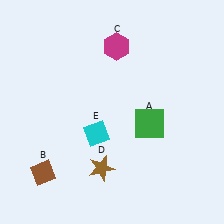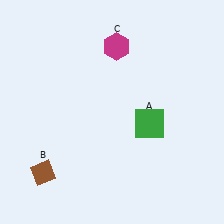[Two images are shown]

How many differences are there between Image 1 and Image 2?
There are 2 differences between the two images.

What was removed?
The brown star (D), the cyan diamond (E) were removed in Image 2.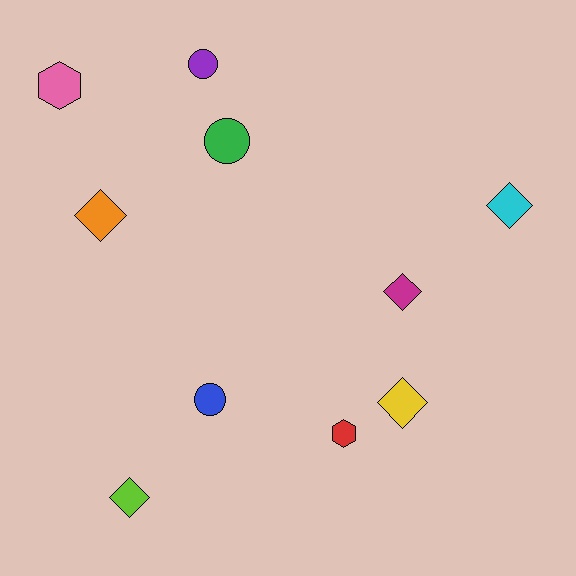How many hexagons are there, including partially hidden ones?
There are 2 hexagons.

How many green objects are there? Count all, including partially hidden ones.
There is 1 green object.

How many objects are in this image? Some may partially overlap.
There are 10 objects.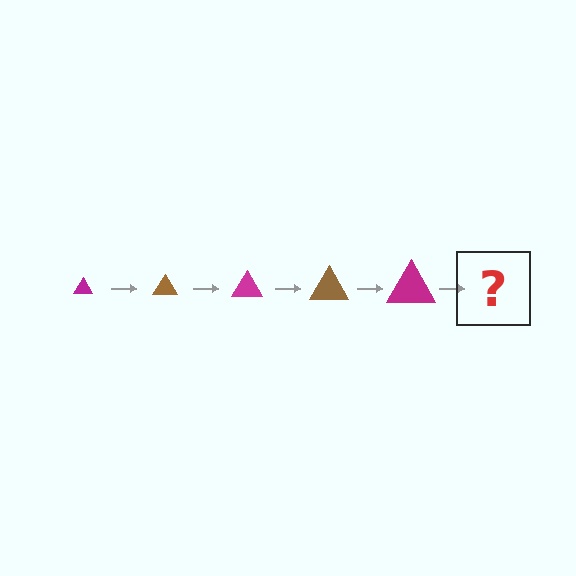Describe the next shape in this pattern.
It should be a brown triangle, larger than the previous one.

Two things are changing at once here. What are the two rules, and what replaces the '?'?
The two rules are that the triangle grows larger each step and the color cycles through magenta and brown. The '?' should be a brown triangle, larger than the previous one.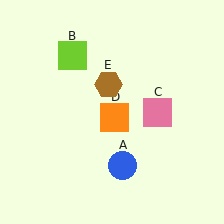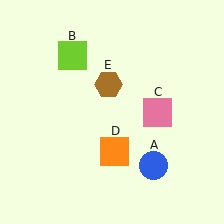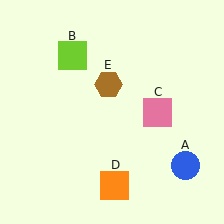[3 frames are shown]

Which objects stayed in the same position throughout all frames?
Lime square (object B) and pink square (object C) and brown hexagon (object E) remained stationary.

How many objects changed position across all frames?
2 objects changed position: blue circle (object A), orange square (object D).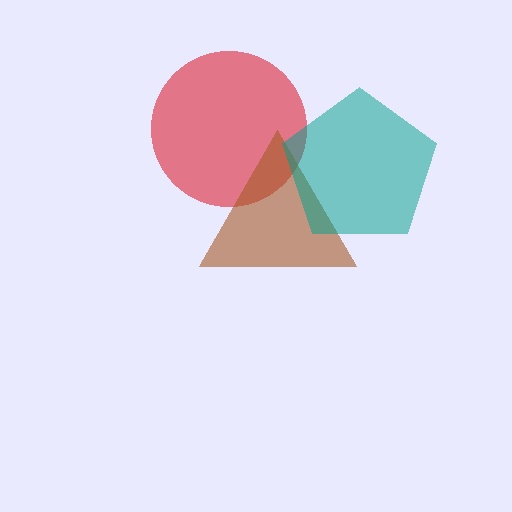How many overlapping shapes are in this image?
There are 3 overlapping shapes in the image.